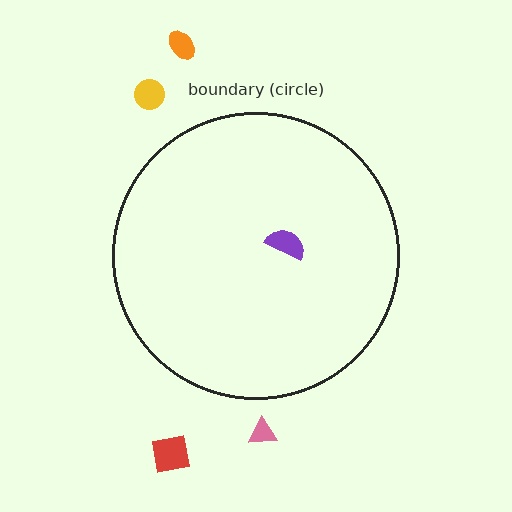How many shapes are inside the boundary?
1 inside, 4 outside.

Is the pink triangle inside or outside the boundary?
Outside.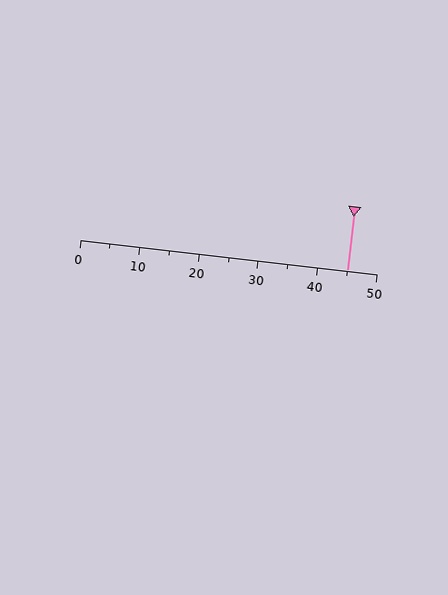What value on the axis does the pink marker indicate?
The marker indicates approximately 45.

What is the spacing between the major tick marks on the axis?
The major ticks are spaced 10 apart.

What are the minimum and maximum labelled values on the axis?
The axis runs from 0 to 50.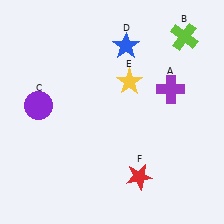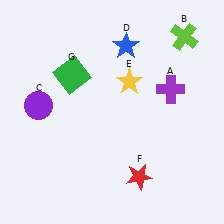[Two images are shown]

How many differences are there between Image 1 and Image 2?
There is 1 difference between the two images.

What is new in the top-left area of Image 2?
A green square (G) was added in the top-left area of Image 2.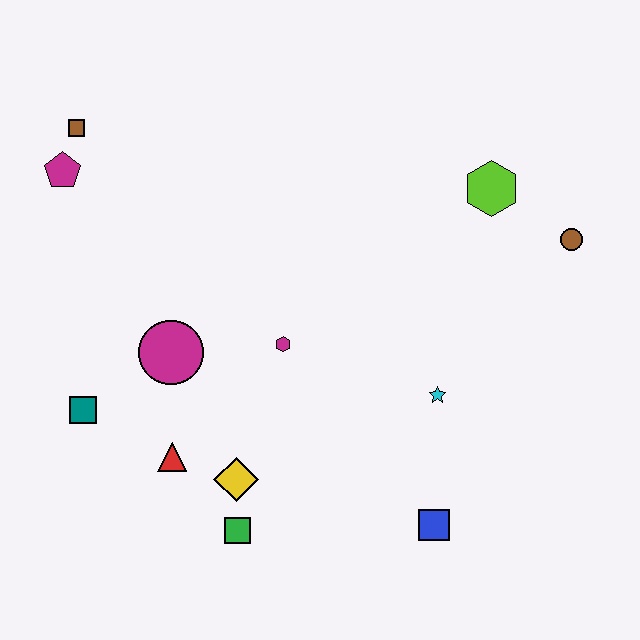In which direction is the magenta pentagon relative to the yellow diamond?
The magenta pentagon is above the yellow diamond.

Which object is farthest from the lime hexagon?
The teal square is farthest from the lime hexagon.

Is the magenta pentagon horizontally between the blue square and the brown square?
No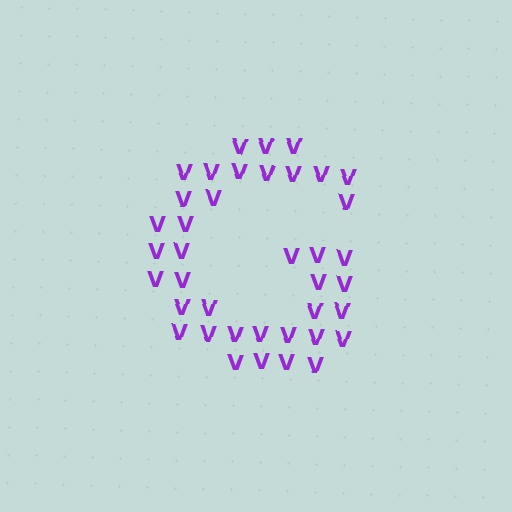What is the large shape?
The large shape is the letter G.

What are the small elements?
The small elements are letter V's.